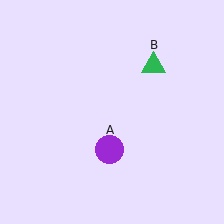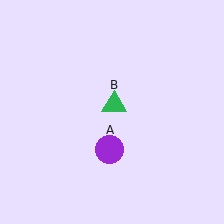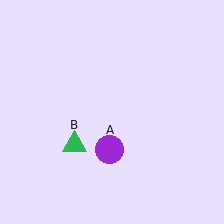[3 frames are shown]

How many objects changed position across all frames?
1 object changed position: green triangle (object B).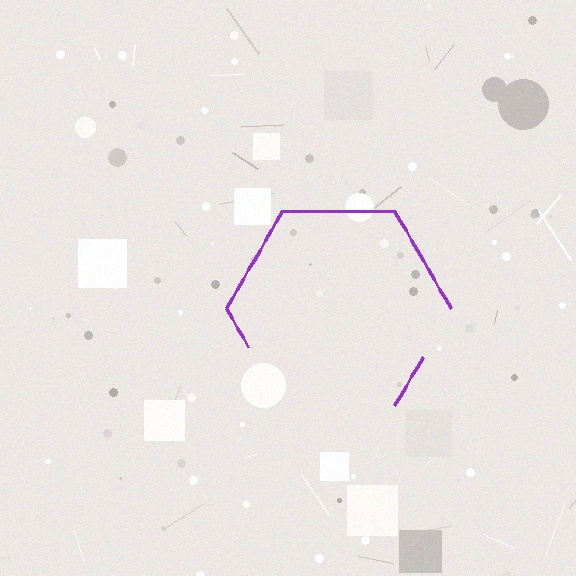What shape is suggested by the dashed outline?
The dashed outline suggests a hexagon.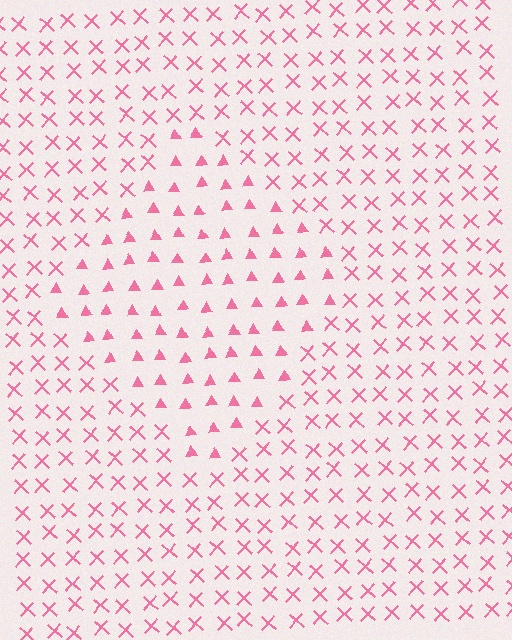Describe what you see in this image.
The image is filled with small pink elements arranged in a uniform grid. A diamond-shaped region contains triangles, while the surrounding area contains X marks. The boundary is defined purely by the change in element shape.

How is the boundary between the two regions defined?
The boundary is defined by a change in element shape: triangles inside vs. X marks outside. All elements share the same color and spacing.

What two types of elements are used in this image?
The image uses triangles inside the diamond region and X marks outside it.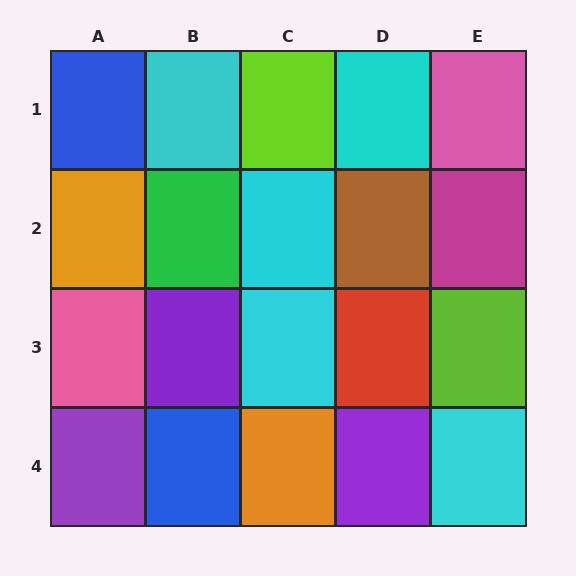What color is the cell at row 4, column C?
Orange.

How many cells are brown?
1 cell is brown.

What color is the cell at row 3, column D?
Red.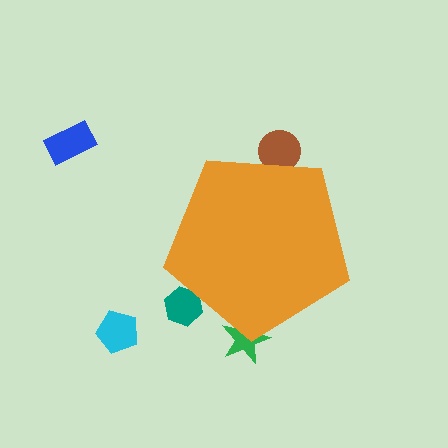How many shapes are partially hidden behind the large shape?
3 shapes are partially hidden.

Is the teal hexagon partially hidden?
Yes, the teal hexagon is partially hidden behind the orange pentagon.